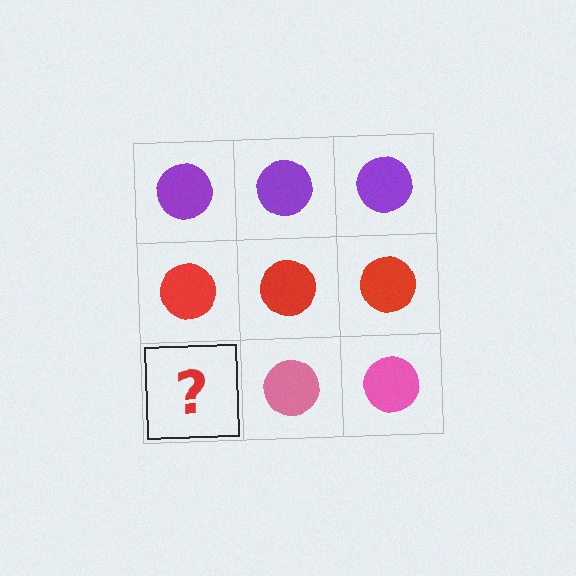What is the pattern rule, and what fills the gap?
The rule is that each row has a consistent color. The gap should be filled with a pink circle.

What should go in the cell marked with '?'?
The missing cell should contain a pink circle.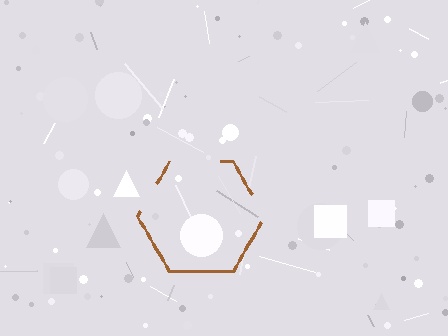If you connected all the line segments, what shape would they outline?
They would outline a hexagon.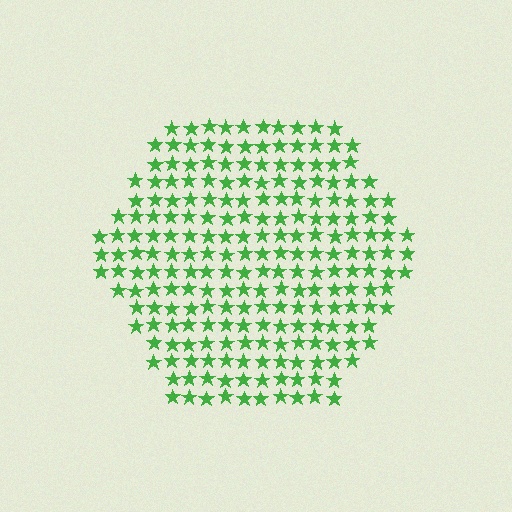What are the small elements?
The small elements are stars.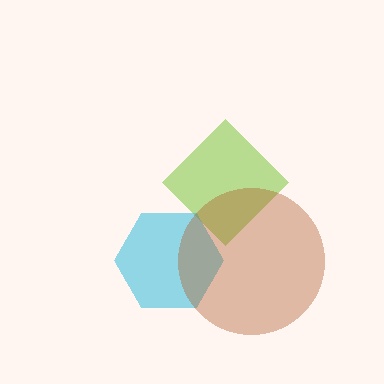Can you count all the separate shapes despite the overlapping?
Yes, there are 3 separate shapes.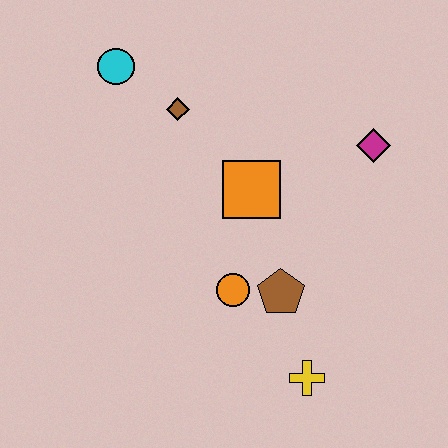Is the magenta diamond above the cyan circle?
No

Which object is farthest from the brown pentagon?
The cyan circle is farthest from the brown pentagon.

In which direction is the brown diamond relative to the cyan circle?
The brown diamond is to the right of the cyan circle.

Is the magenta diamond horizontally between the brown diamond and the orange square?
No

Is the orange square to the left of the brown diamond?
No